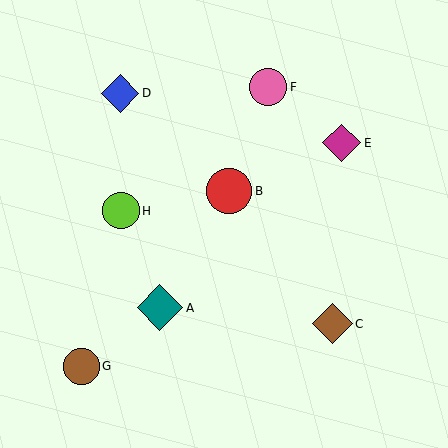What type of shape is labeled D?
Shape D is a blue diamond.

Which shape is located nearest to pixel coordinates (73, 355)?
The brown circle (labeled G) at (81, 366) is nearest to that location.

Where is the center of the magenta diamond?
The center of the magenta diamond is at (342, 143).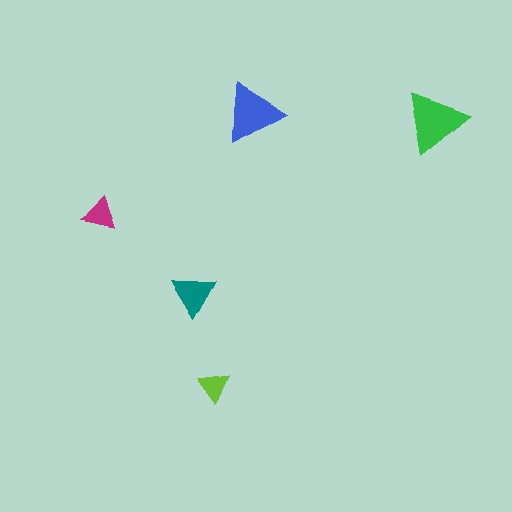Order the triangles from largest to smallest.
the green one, the blue one, the teal one, the magenta one, the lime one.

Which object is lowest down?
The lime triangle is bottommost.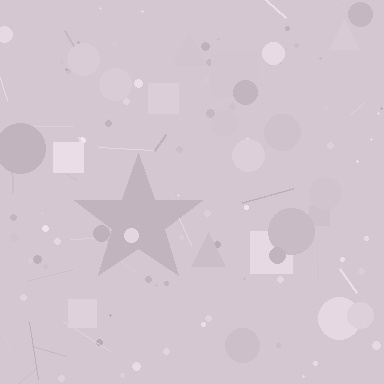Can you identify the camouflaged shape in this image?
The camouflaged shape is a star.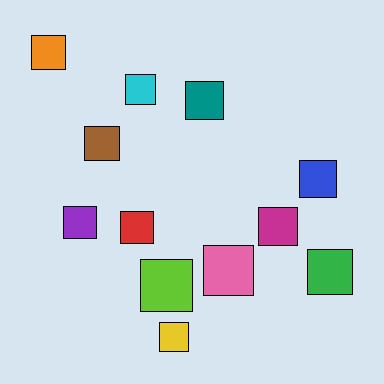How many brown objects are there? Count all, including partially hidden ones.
There is 1 brown object.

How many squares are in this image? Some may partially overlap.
There are 12 squares.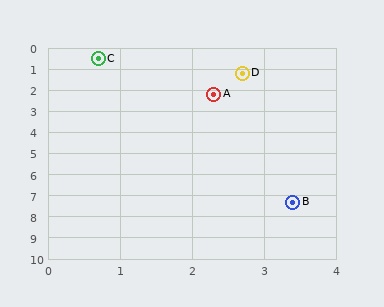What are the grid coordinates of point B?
Point B is at approximately (3.4, 7.3).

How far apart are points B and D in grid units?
Points B and D are about 6.1 grid units apart.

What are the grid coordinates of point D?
Point D is at approximately (2.7, 1.2).